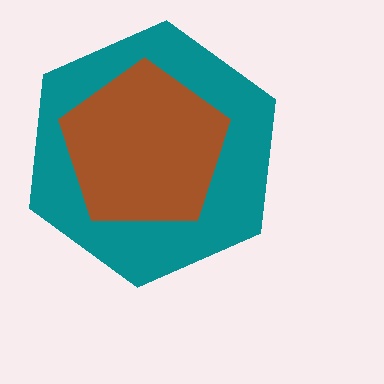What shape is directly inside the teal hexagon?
The brown pentagon.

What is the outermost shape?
The teal hexagon.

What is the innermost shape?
The brown pentagon.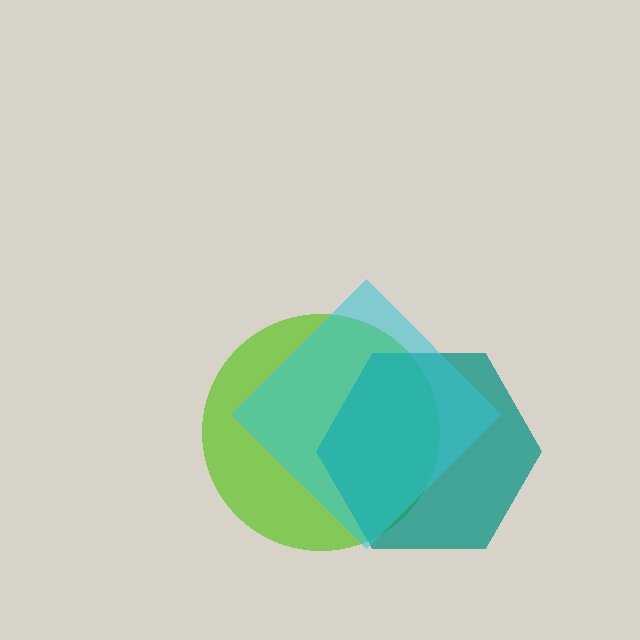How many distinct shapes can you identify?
There are 3 distinct shapes: a lime circle, a teal hexagon, a cyan diamond.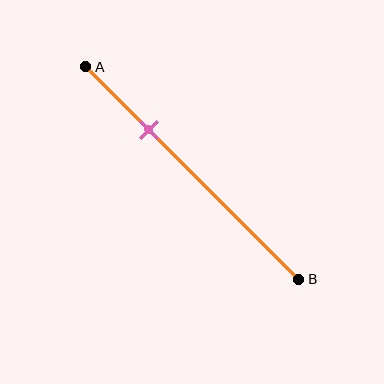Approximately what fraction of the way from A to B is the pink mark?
The pink mark is approximately 30% of the way from A to B.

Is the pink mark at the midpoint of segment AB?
No, the mark is at about 30% from A, not at the 50% midpoint.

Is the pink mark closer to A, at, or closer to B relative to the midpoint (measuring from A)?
The pink mark is closer to point A than the midpoint of segment AB.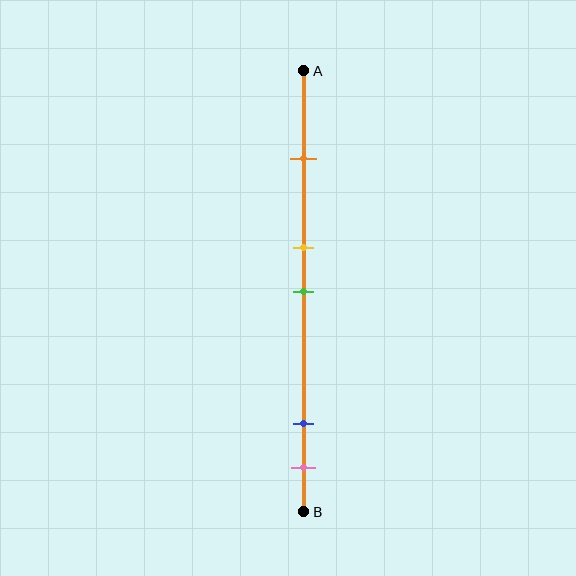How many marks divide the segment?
There are 5 marks dividing the segment.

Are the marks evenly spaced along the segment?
No, the marks are not evenly spaced.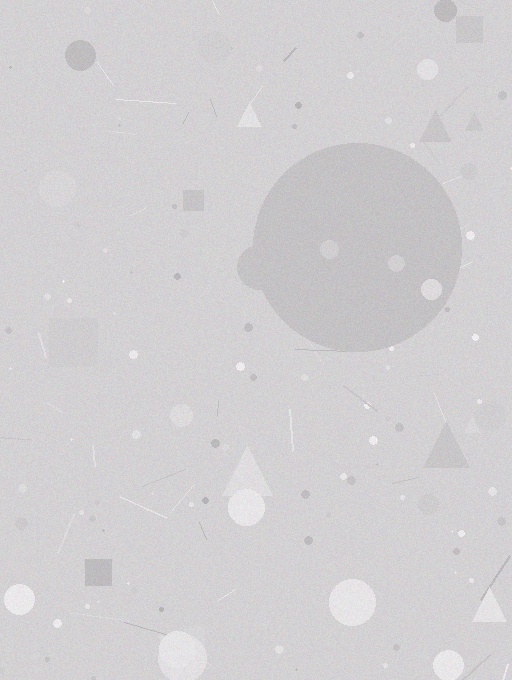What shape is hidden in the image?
A circle is hidden in the image.